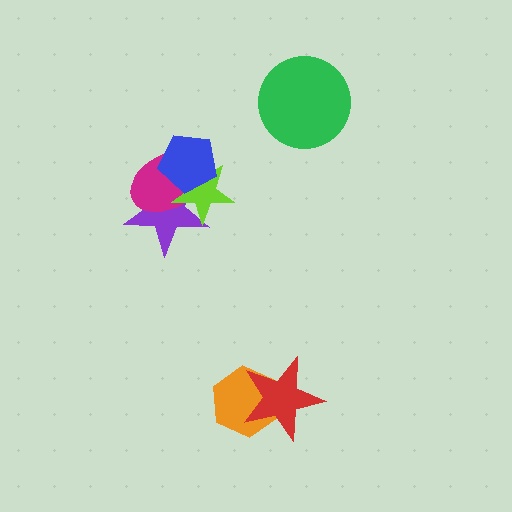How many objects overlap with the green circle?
0 objects overlap with the green circle.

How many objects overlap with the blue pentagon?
3 objects overlap with the blue pentagon.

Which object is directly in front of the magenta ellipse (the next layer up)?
The lime star is directly in front of the magenta ellipse.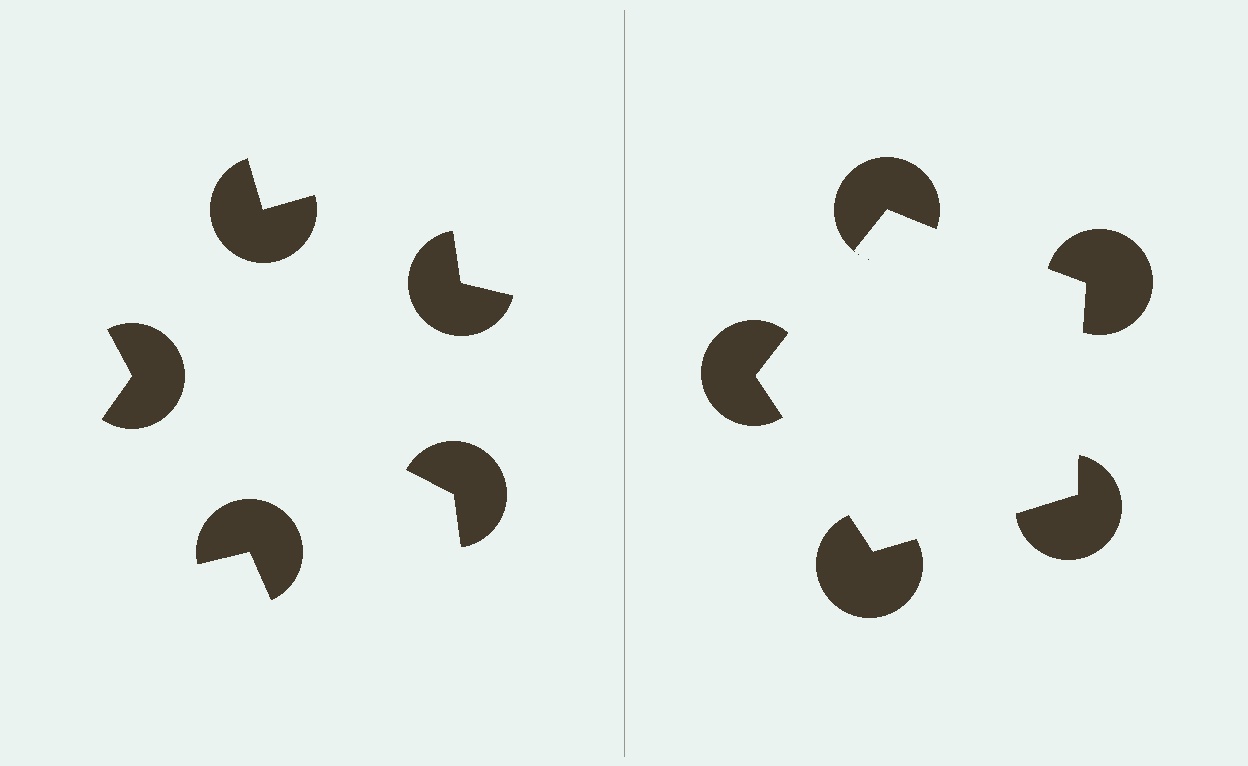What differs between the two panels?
The pac-man discs are positioned identically on both sides; only the wedge orientations differ. On the right they align to a pentagon; on the left they are misaligned.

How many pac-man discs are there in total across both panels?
10 — 5 on each side.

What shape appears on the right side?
An illusory pentagon.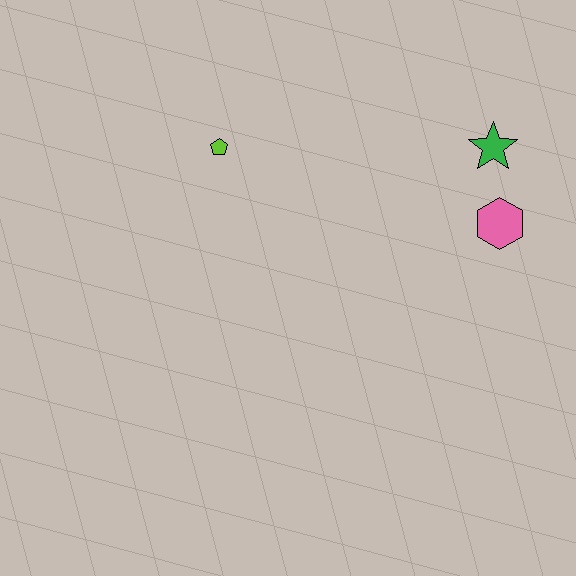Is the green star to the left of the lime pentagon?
No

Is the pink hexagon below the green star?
Yes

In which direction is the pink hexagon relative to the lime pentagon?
The pink hexagon is to the right of the lime pentagon.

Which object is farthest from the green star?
The lime pentagon is farthest from the green star.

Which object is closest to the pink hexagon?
The green star is closest to the pink hexagon.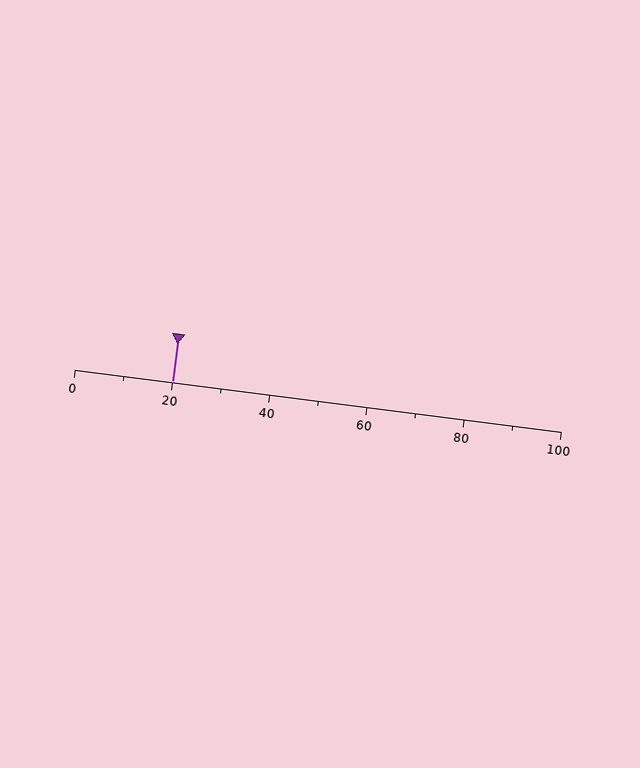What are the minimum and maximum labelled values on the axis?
The axis runs from 0 to 100.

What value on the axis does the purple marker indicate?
The marker indicates approximately 20.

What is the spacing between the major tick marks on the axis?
The major ticks are spaced 20 apart.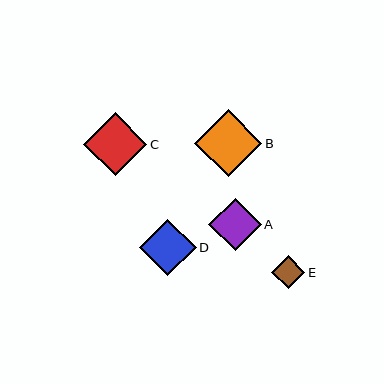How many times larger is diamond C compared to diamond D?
Diamond C is approximately 1.1 times the size of diamond D.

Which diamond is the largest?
Diamond B is the largest with a size of approximately 67 pixels.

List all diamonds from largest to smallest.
From largest to smallest: B, C, D, A, E.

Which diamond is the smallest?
Diamond E is the smallest with a size of approximately 33 pixels.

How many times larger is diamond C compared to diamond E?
Diamond C is approximately 1.9 times the size of diamond E.